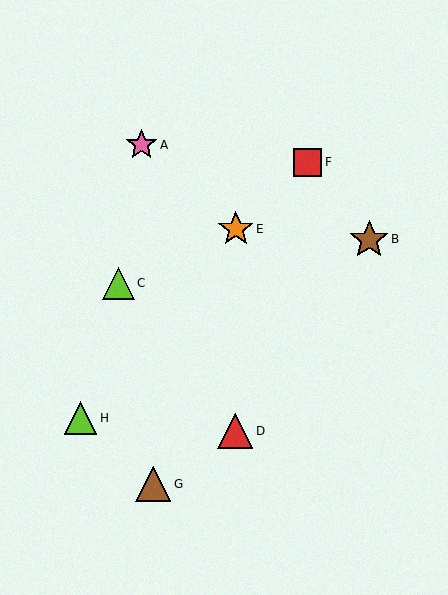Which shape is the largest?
The brown star (labeled B) is the largest.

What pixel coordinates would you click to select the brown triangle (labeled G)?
Click at (153, 484) to select the brown triangle G.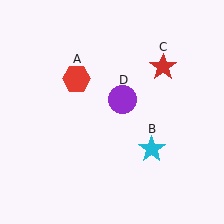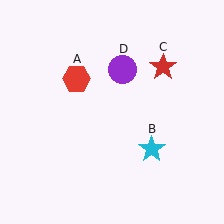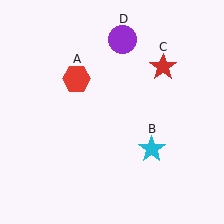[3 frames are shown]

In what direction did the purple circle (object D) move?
The purple circle (object D) moved up.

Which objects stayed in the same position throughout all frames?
Red hexagon (object A) and cyan star (object B) and red star (object C) remained stationary.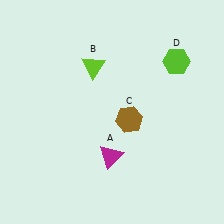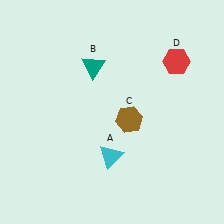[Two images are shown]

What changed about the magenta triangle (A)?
In Image 1, A is magenta. In Image 2, it changed to cyan.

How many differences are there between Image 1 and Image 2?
There are 3 differences between the two images.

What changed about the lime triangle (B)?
In Image 1, B is lime. In Image 2, it changed to teal.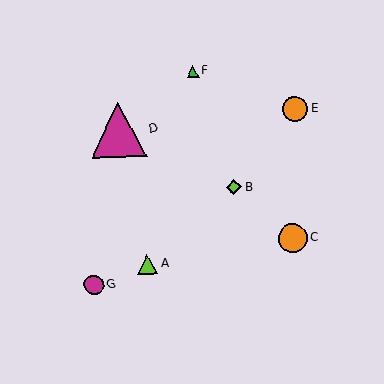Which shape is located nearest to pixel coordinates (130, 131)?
The magenta triangle (labeled D) at (118, 130) is nearest to that location.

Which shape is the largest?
The magenta triangle (labeled D) is the largest.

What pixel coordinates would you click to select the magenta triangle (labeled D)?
Click at (118, 130) to select the magenta triangle D.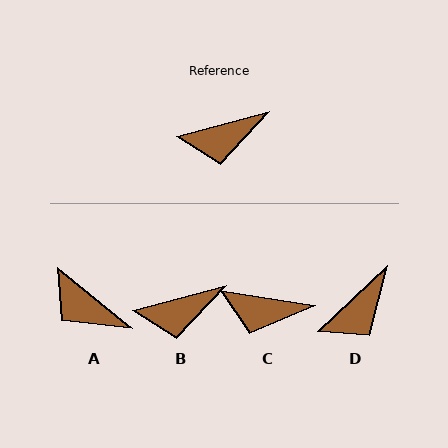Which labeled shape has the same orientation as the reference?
B.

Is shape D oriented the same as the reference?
No, it is off by about 28 degrees.